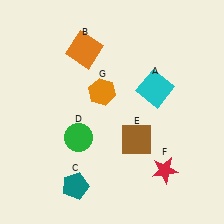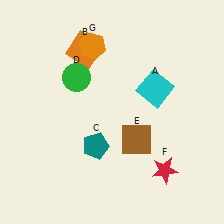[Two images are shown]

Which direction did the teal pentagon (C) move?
The teal pentagon (C) moved up.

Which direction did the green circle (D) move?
The green circle (D) moved up.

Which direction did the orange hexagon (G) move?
The orange hexagon (G) moved up.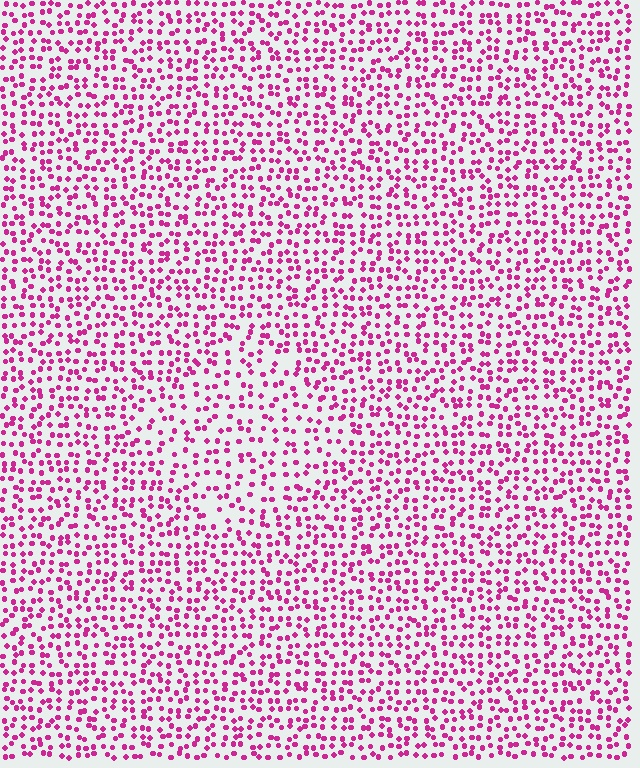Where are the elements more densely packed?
The elements are more densely packed outside the diamond boundary.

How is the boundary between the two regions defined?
The boundary is defined by a change in element density (approximately 1.5x ratio). All elements are the same color, size, and shape.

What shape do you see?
I see a diamond.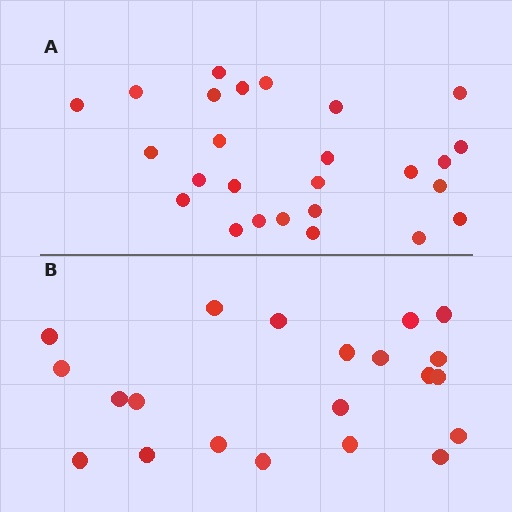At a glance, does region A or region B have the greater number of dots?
Region A (the top region) has more dots.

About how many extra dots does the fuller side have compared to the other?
Region A has about 5 more dots than region B.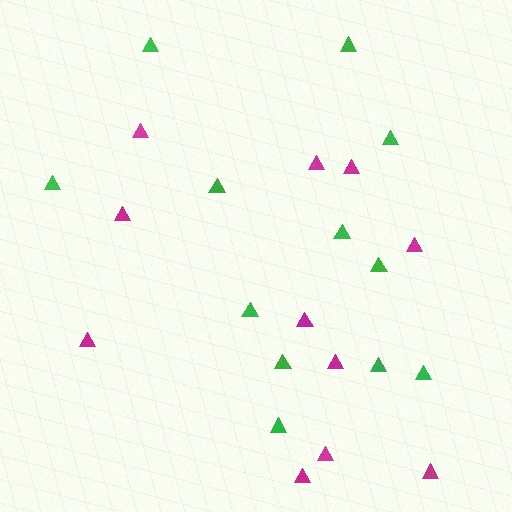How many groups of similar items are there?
There are 2 groups: one group of green triangles (12) and one group of magenta triangles (11).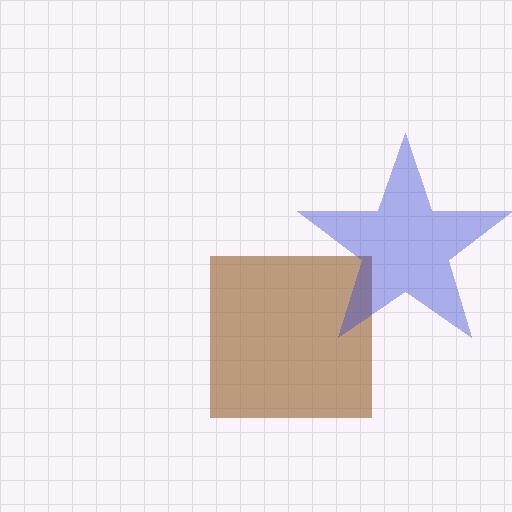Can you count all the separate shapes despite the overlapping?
Yes, there are 2 separate shapes.